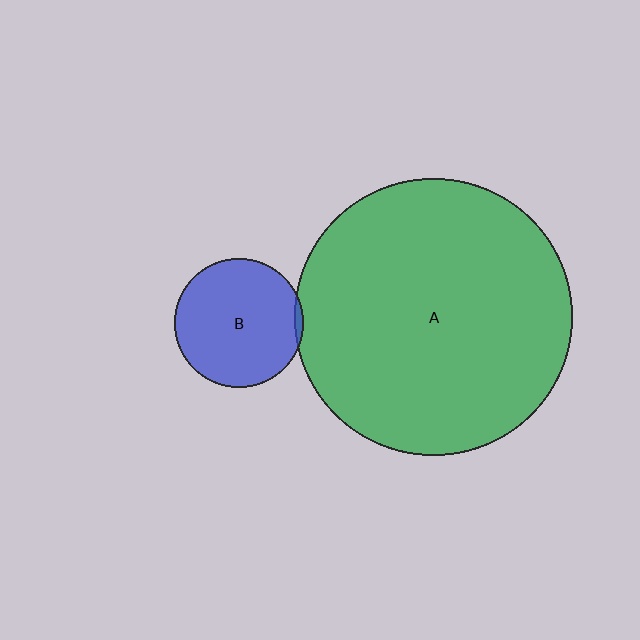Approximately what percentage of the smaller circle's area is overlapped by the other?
Approximately 5%.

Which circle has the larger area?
Circle A (green).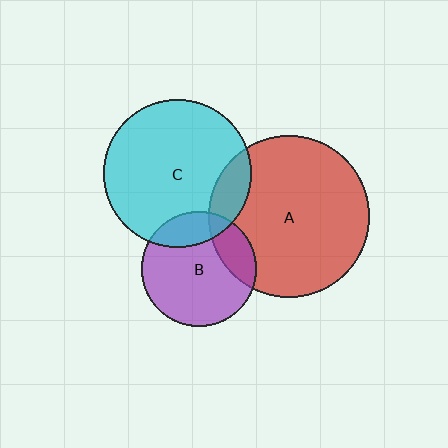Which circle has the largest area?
Circle A (red).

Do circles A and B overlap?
Yes.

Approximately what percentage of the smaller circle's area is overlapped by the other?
Approximately 20%.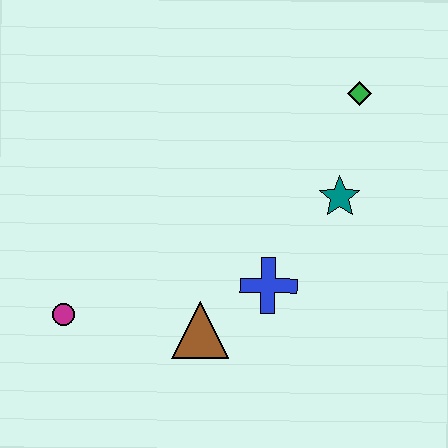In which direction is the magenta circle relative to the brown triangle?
The magenta circle is to the left of the brown triangle.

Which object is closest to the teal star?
The green diamond is closest to the teal star.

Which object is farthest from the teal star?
The magenta circle is farthest from the teal star.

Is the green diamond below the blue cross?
No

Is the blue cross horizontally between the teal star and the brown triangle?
Yes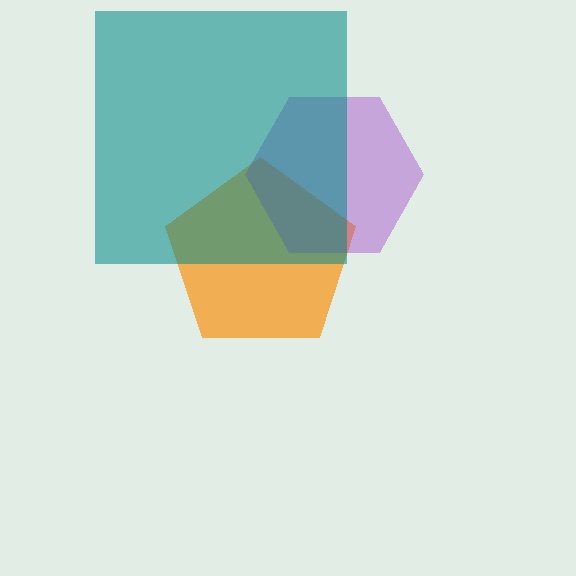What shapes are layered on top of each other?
The layered shapes are: an orange pentagon, a purple hexagon, a teal square.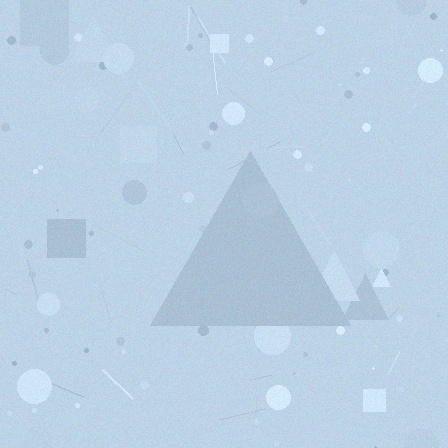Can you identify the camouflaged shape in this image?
The camouflaged shape is a triangle.